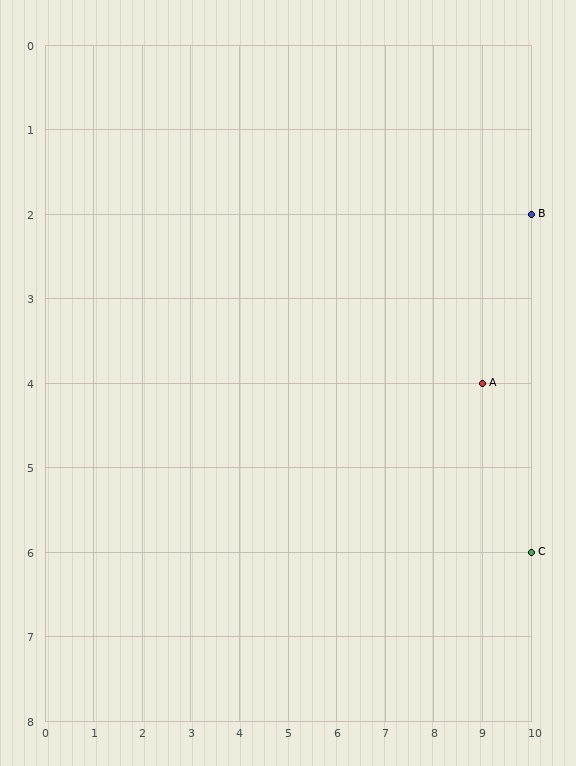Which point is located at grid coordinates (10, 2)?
Point B is at (10, 2).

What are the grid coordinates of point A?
Point A is at grid coordinates (9, 4).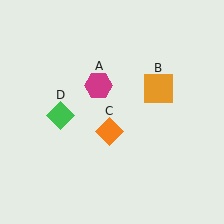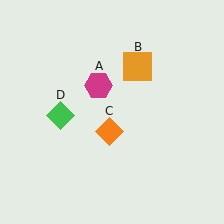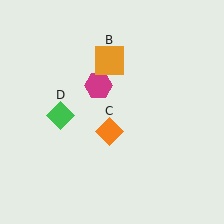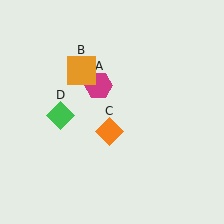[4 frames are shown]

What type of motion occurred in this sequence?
The orange square (object B) rotated counterclockwise around the center of the scene.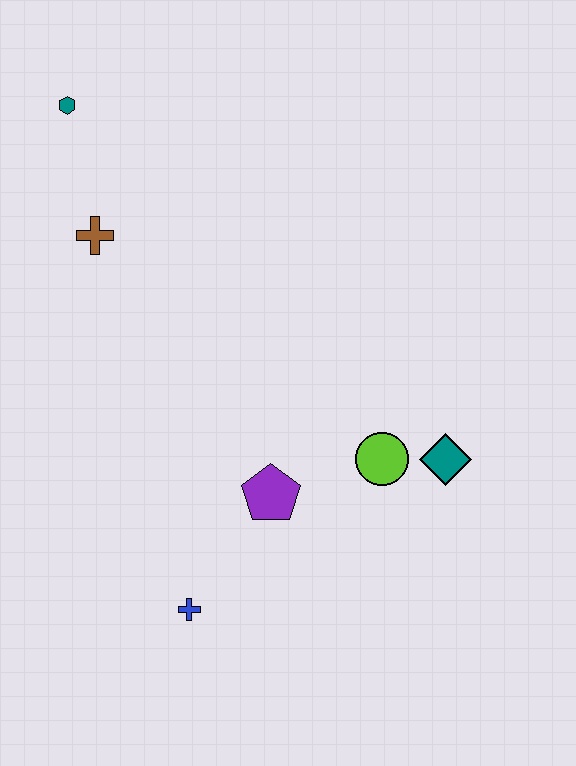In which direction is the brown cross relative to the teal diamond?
The brown cross is to the left of the teal diamond.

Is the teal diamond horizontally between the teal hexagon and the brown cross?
No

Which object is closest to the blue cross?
The purple pentagon is closest to the blue cross.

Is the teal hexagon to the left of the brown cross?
Yes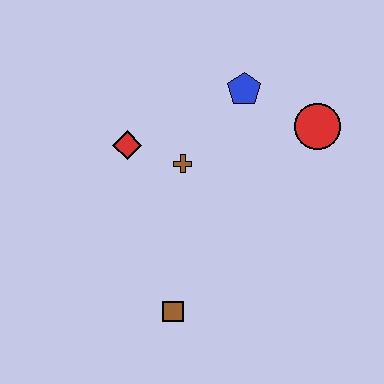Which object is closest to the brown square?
The brown cross is closest to the brown square.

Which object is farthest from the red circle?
The brown square is farthest from the red circle.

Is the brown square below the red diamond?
Yes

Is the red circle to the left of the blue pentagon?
No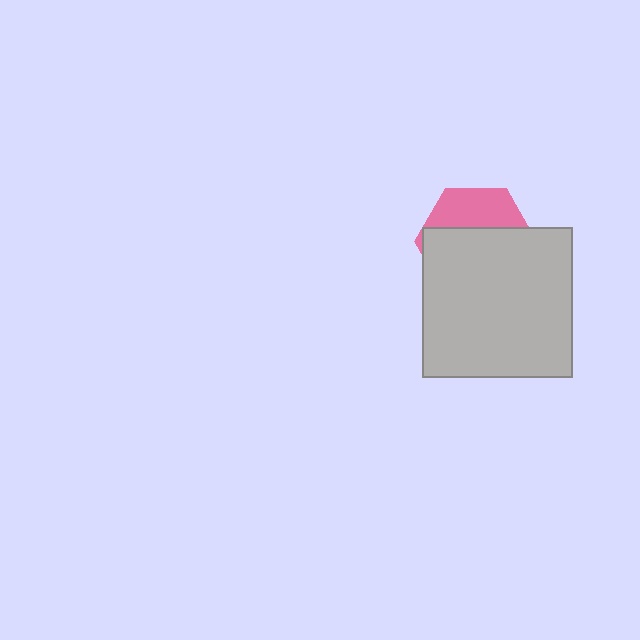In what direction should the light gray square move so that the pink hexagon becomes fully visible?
The light gray square should move down. That is the shortest direction to clear the overlap and leave the pink hexagon fully visible.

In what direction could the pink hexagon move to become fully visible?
The pink hexagon could move up. That would shift it out from behind the light gray square entirely.